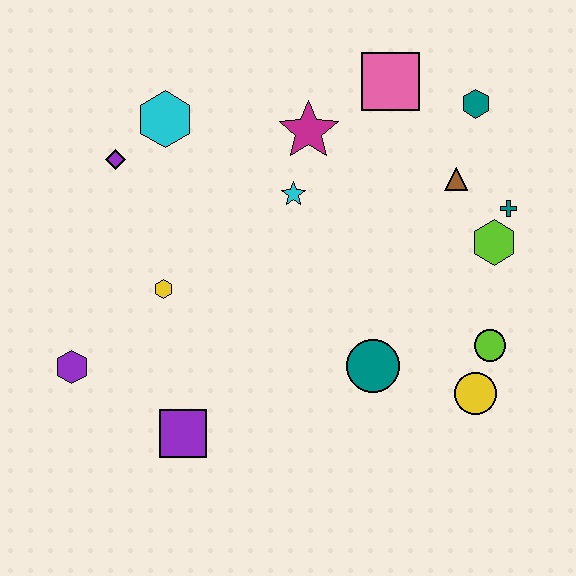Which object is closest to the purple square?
The purple hexagon is closest to the purple square.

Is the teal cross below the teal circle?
No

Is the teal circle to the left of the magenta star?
No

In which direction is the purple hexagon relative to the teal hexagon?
The purple hexagon is to the left of the teal hexagon.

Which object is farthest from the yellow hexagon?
The teal hexagon is farthest from the yellow hexagon.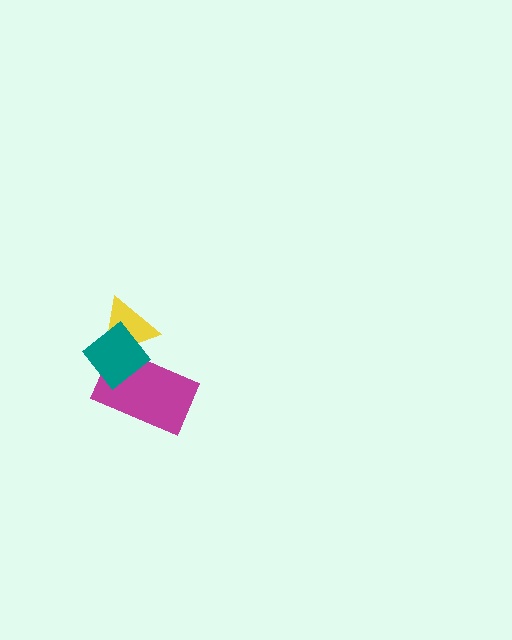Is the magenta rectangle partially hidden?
Yes, it is partially covered by another shape.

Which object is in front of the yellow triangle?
The teal diamond is in front of the yellow triangle.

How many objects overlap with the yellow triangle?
2 objects overlap with the yellow triangle.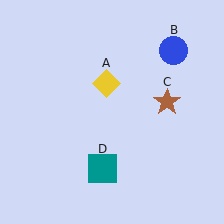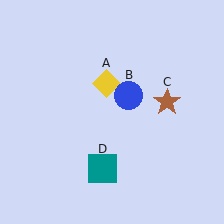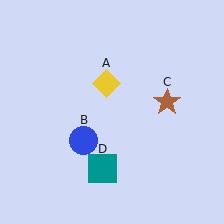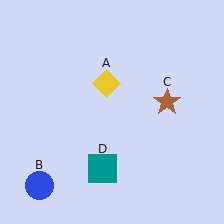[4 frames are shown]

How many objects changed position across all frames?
1 object changed position: blue circle (object B).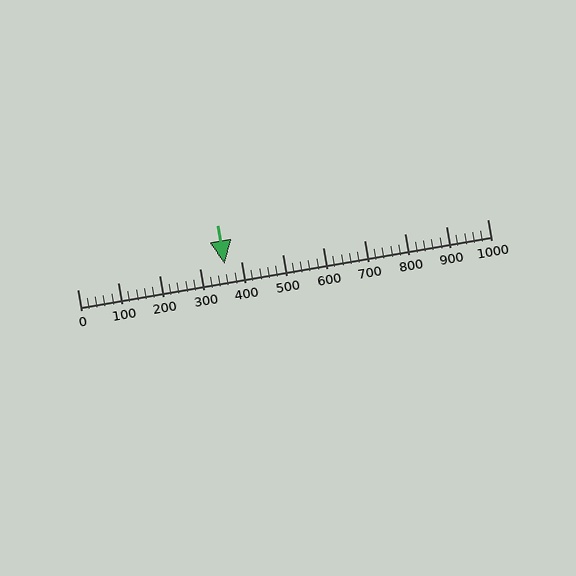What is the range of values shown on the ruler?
The ruler shows values from 0 to 1000.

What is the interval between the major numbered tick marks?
The major tick marks are spaced 100 units apart.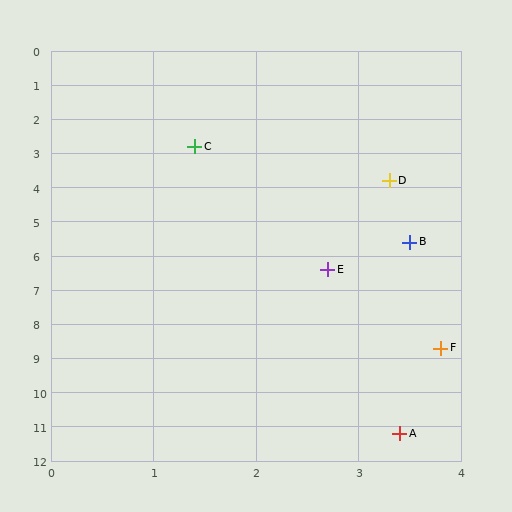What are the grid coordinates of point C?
Point C is at approximately (1.4, 2.8).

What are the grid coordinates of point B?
Point B is at approximately (3.5, 5.6).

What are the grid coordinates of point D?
Point D is at approximately (3.3, 3.8).